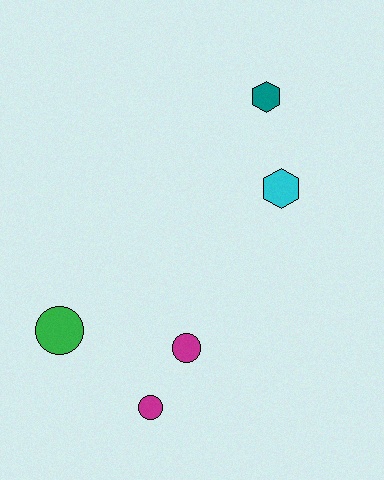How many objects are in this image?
There are 5 objects.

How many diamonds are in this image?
There are no diamonds.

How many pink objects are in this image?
There are no pink objects.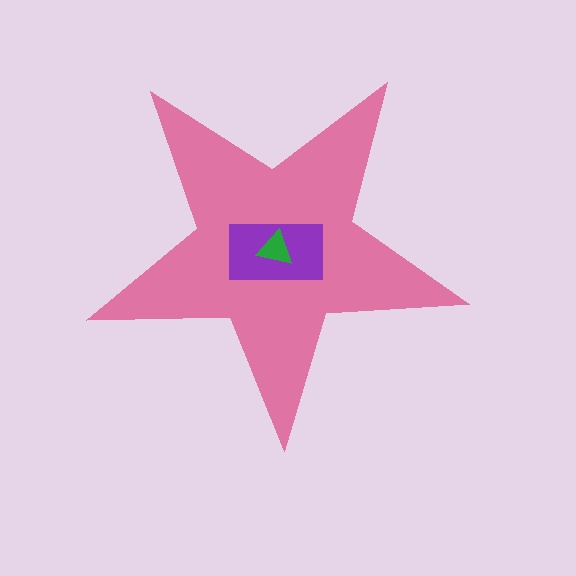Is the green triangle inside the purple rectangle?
Yes.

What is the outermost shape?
The pink star.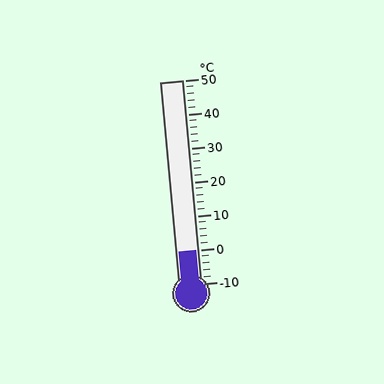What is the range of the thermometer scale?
The thermometer scale ranges from -10°C to 50°C.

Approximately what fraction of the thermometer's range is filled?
The thermometer is filled to approximately 15% of its range.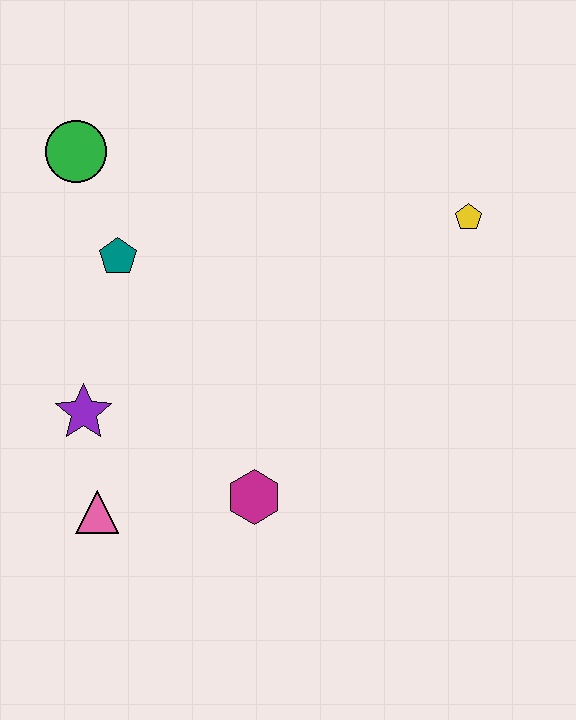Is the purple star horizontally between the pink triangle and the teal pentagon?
No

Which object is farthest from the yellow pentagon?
The pink triangle is farthest from the yellow pentagon.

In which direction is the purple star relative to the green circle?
The purple star is below the green circle.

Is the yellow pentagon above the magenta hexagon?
Yes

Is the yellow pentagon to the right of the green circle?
Yes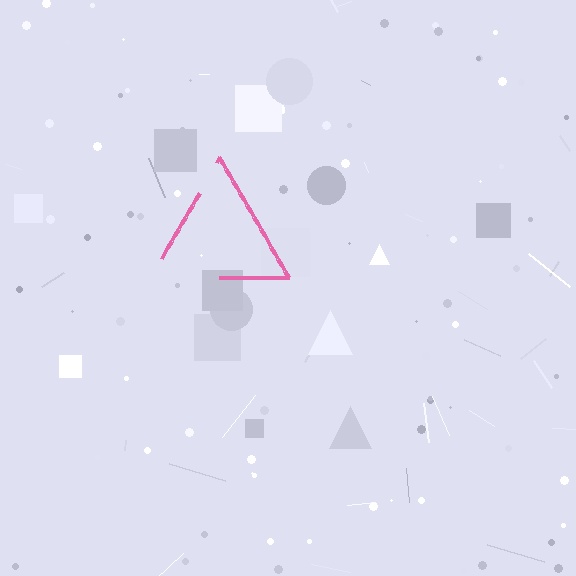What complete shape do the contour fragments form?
The contour fragments form a triangle.